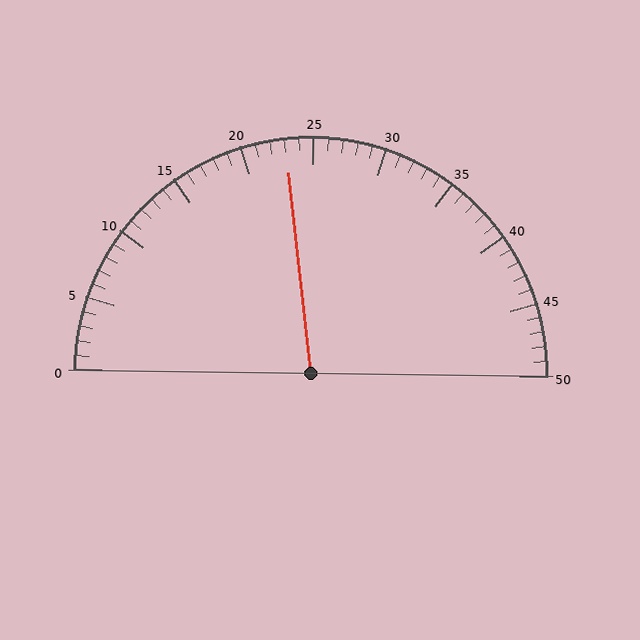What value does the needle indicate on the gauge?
The needle indicates approximately 23.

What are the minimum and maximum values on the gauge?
The gauge ranges from 0 to 50.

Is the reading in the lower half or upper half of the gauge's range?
The reading is in the lower half of the range (0 to 50).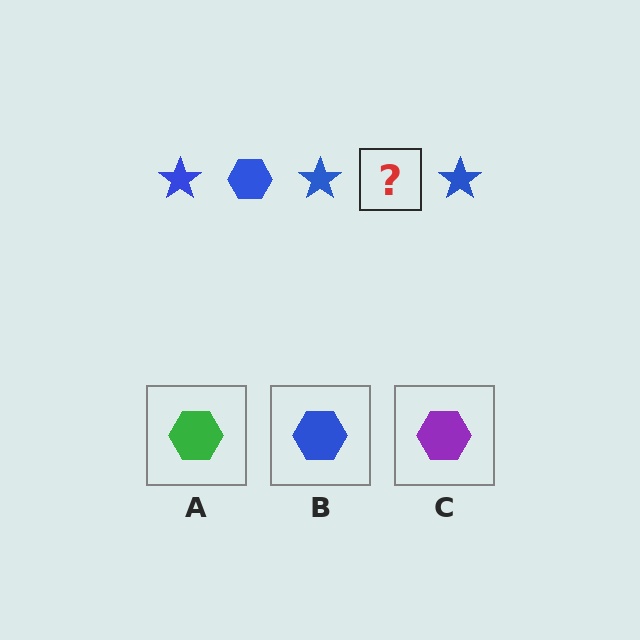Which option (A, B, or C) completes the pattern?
B.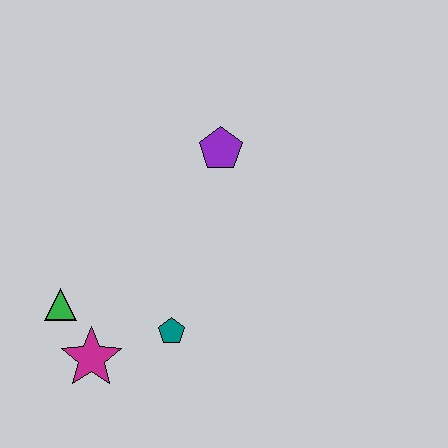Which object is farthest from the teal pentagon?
The purple pentagon is farthest from the teal pentagon.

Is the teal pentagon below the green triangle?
Yes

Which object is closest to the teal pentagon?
The magenta star is closest to the teal pentagon.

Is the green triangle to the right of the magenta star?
No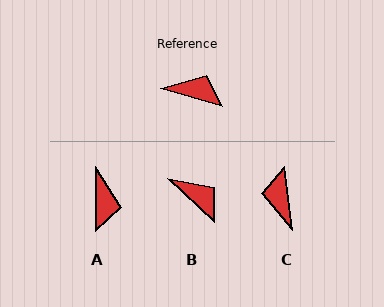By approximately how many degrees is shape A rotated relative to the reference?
Approximately 74 degrees clockwise.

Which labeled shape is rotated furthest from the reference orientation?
C, about 114 degrees away.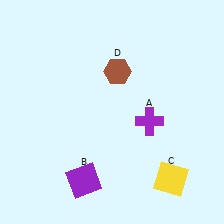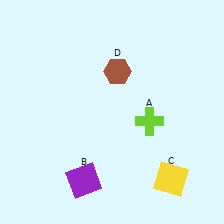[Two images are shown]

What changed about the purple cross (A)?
In Image 1, A is purple. In Image 2, it changed to lime.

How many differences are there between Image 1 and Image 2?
There is 1 difference between the two images.